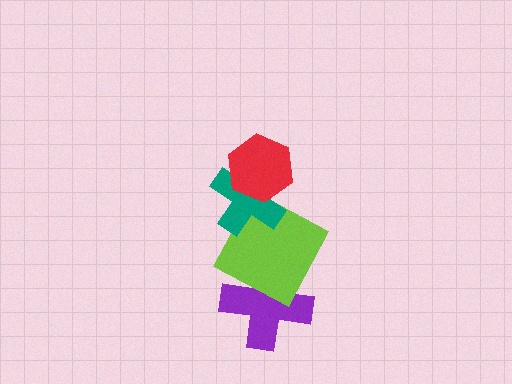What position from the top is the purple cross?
The purple cross is 4th from the top.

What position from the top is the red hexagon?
The red hexagon is 1st from the top.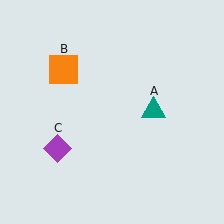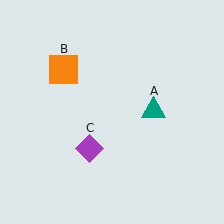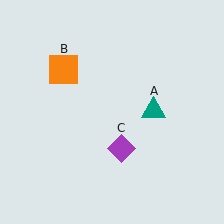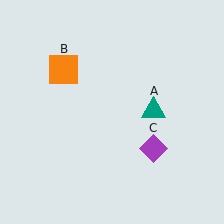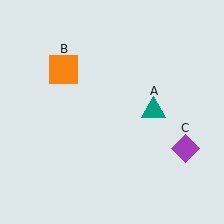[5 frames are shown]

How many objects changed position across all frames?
1 object changed position: purple diamond (object C).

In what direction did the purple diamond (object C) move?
The purple diamond (object C) moved right.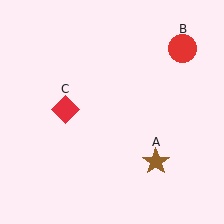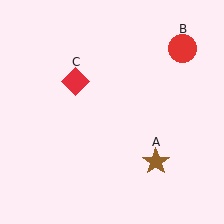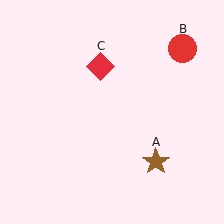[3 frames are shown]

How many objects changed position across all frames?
1 object changed position: red diamond (object C).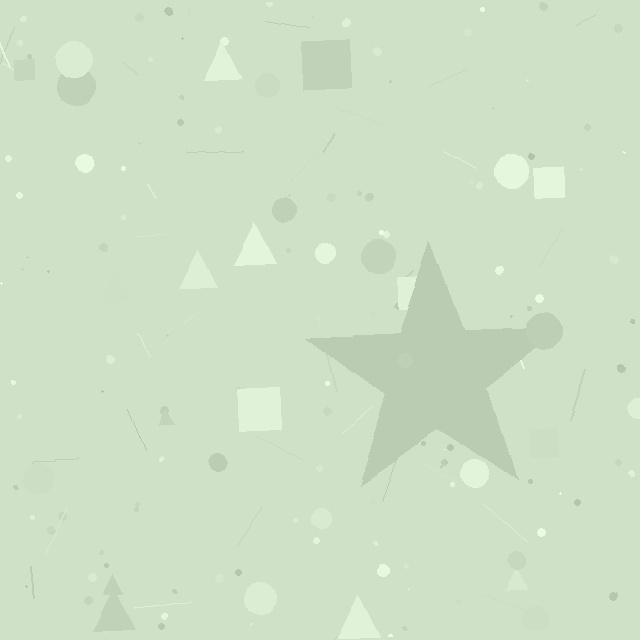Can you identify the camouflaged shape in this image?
The camouflaged shape is a star.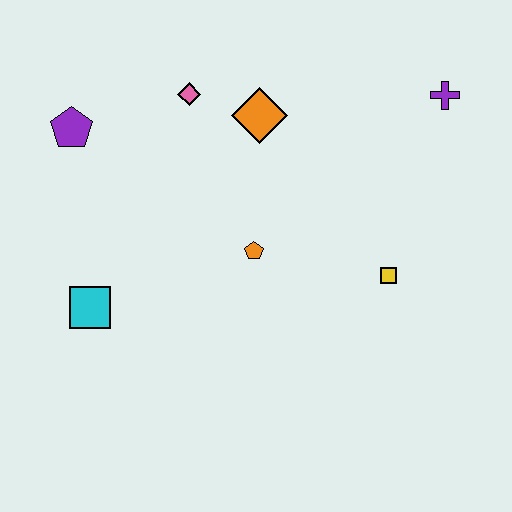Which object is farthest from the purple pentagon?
The purple cross is farthest from the purple pentagon.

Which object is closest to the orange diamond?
The pink diamond is closest to the orange diamond.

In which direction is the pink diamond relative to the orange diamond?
The pink diamond is to the left of the orange diamond.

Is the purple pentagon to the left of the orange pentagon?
Yes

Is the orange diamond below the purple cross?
Yes